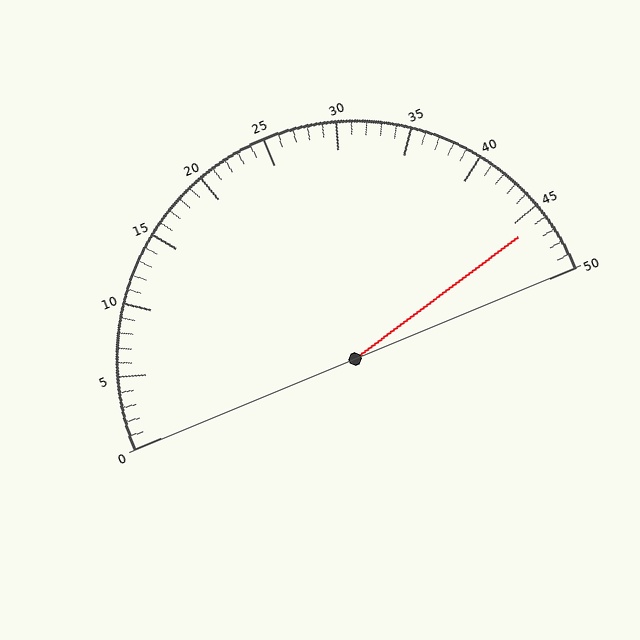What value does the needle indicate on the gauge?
The needle indicates approximately 46.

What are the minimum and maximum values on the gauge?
The gauge ranges from 0 to 50.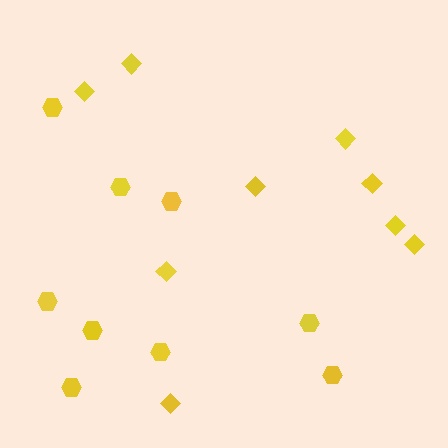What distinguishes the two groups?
There are 2 groups: one group of hexagons (9) and one group of diamonds (9).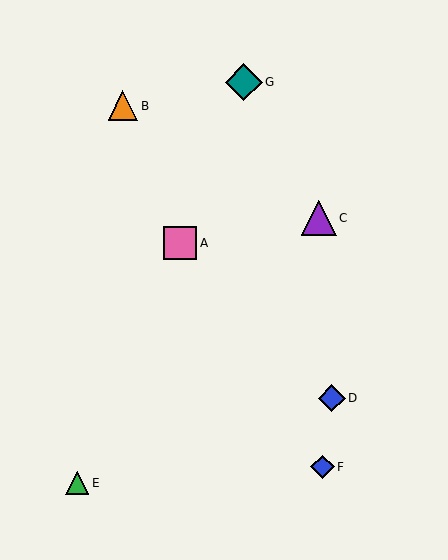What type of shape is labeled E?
Shape E is a green triangle.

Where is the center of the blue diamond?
The center of the blue diamond is at (322, 467).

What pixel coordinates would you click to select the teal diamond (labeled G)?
Click at (244, 82) to select the teal diamond G.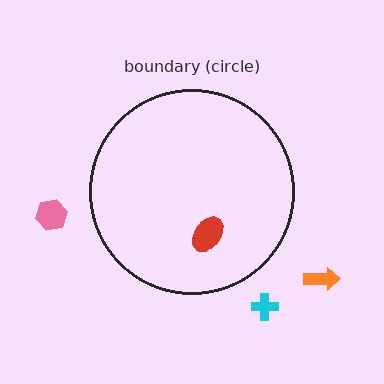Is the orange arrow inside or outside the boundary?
Outside.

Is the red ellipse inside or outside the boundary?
Inside.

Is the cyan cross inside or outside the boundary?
Outside.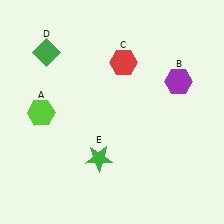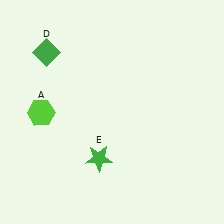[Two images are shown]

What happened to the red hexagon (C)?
The red hexagon (C) was removed in Image 2. It was in the top-right area of Image 1.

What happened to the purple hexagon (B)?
The purple hexagon (B) was removed in Image 2. It was in the top-right area of Image 1.